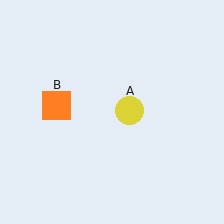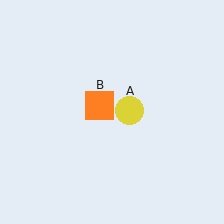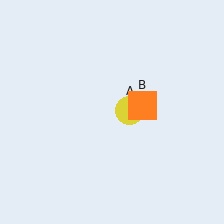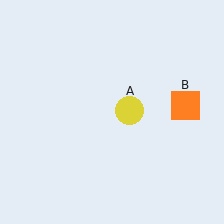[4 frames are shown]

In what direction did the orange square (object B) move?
The orange square (object B) moved right.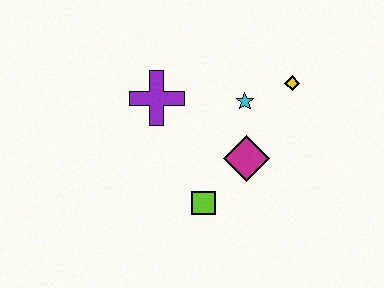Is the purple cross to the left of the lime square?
Yes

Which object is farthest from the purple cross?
The yellow diamond is farthest from the purple cross.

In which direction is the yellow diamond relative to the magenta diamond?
The yellow diamond is above the magenta diamond.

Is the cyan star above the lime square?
Yes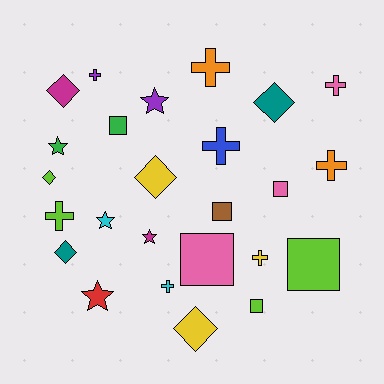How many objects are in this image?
There are 25 objects.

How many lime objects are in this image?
There are 4 lime objects.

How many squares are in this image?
There are 6 squares.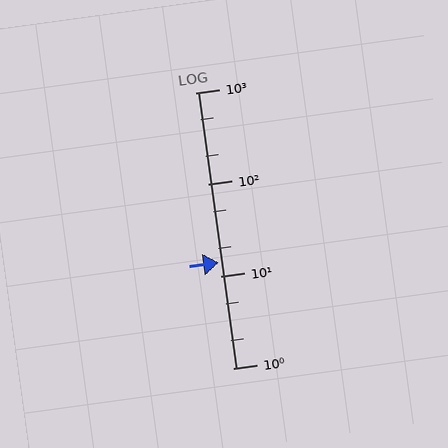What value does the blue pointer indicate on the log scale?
The pointer indicates approximately 14.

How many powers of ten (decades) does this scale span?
The scale spans 3 decades, from 1 to 1000.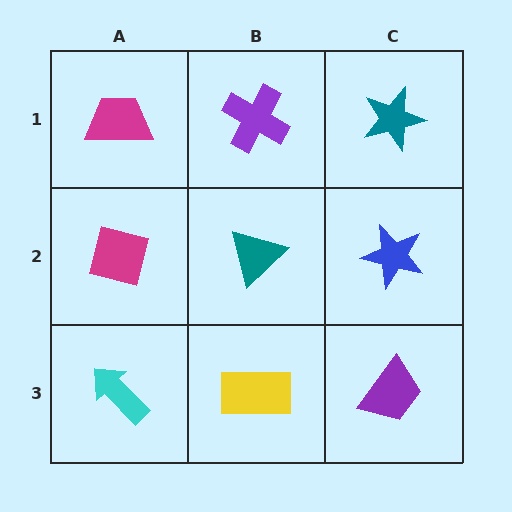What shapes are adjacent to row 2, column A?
A magenta trapezoid (row 1, column A), a cyan arrow (row 3, column A), a teal triangle (row 2, column B).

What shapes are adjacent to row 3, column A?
A magenta square (row 2, column A), a yellow rectangle (row 3, column B).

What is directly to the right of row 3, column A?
A yellow rectangle.